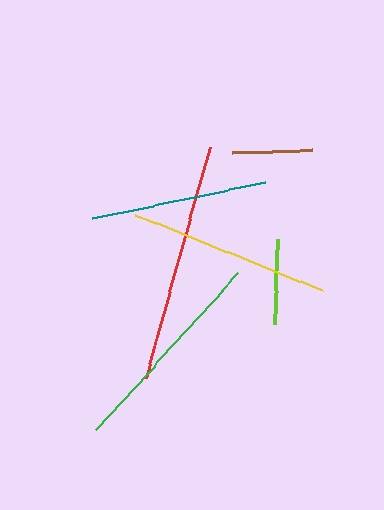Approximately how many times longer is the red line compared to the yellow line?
The red line is approximately 1.2 times the length of the yellow line.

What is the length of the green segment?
The green segment is approximately 212 pixels long.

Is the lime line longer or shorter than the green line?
The green line is longer than the lime line.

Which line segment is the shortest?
The brown line is the shortest at approximately 80 pixels.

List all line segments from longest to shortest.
From longest to shortest: red, green, yellow, teal, lime, brown.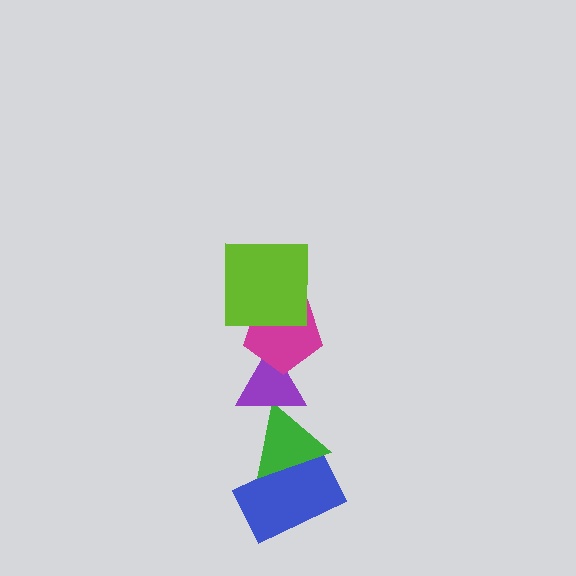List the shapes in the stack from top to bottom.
From top to bottom: the lime square, the magenta pentagon, the purple triangle, the green triangle, the blue rectangle.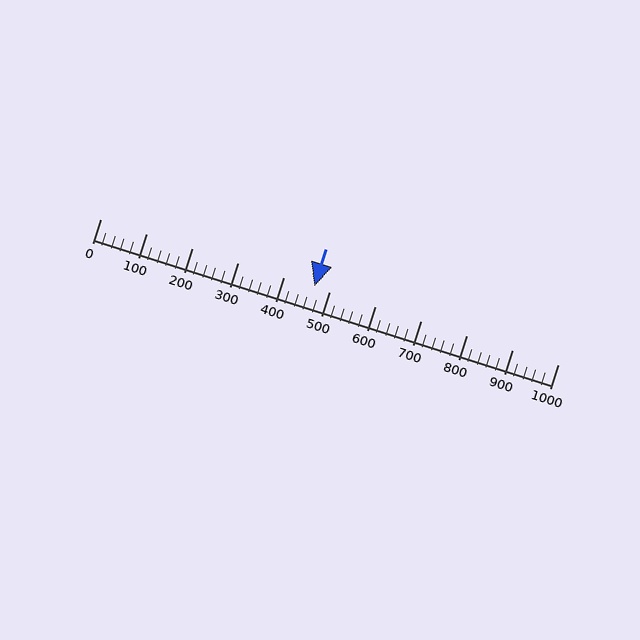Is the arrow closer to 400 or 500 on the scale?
The arrow is closer to 500.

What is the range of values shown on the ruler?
The ruler shows values from 0 to 1000.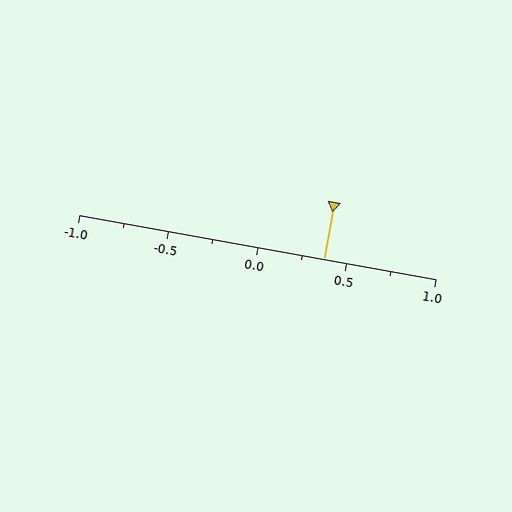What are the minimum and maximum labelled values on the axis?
The axis runs from -1.0 to 1.0.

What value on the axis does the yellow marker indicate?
The marker indicates approximately 0.38.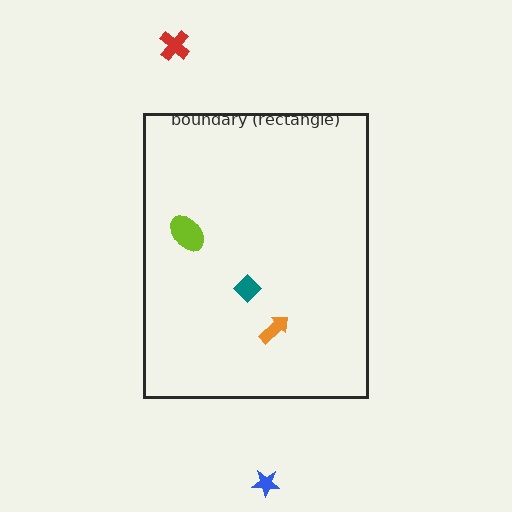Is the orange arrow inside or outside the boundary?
Inside.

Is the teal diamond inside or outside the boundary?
Inside.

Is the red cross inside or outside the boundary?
Outside.